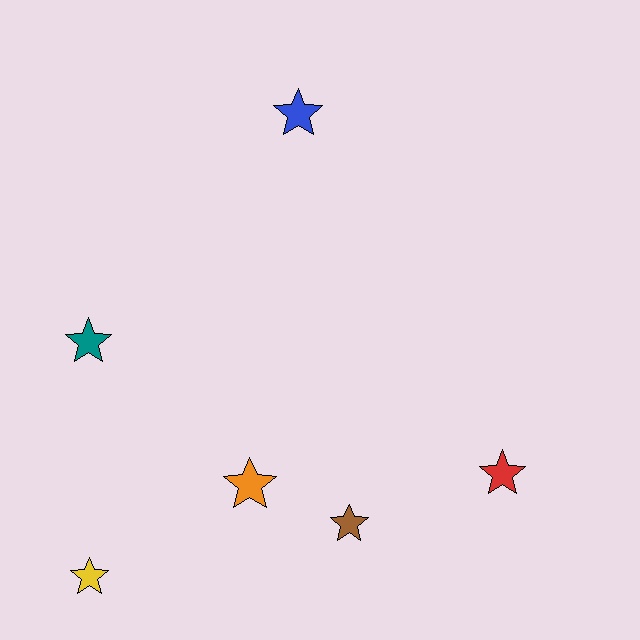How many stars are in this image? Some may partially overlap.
There are 6 stars.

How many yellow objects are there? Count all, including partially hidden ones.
There is 1 yellow object.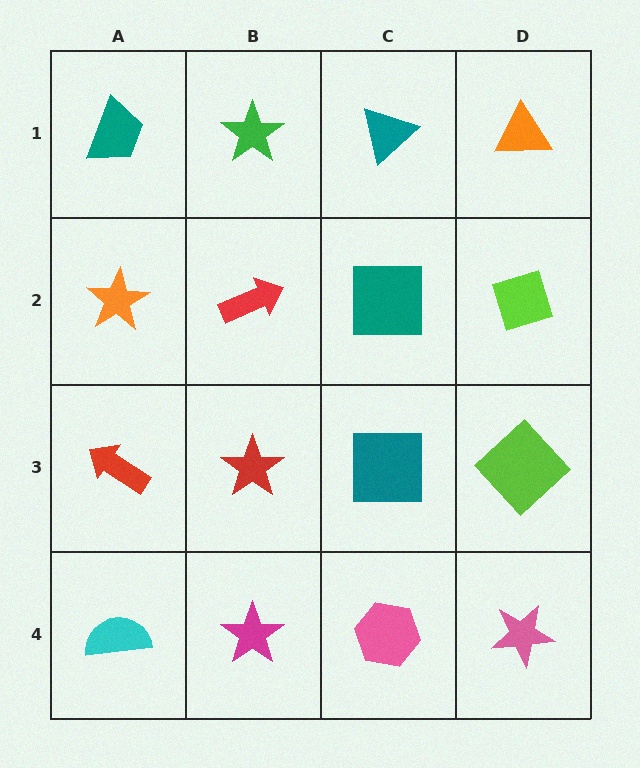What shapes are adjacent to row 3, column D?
A lime diamond (row 2, column D), a pink star (row 4, column D), a teal square (row 3, column C).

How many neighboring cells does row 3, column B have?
4.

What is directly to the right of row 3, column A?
A red star.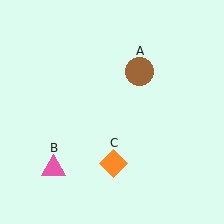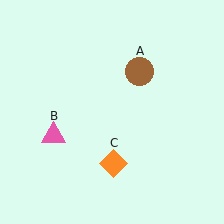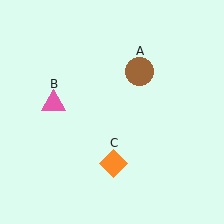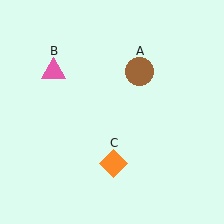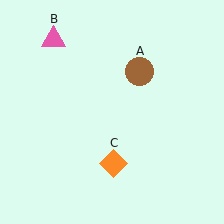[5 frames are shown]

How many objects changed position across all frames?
1 object changed position: pink triangle (object B).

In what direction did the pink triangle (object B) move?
The pink triangle (object B) moved up.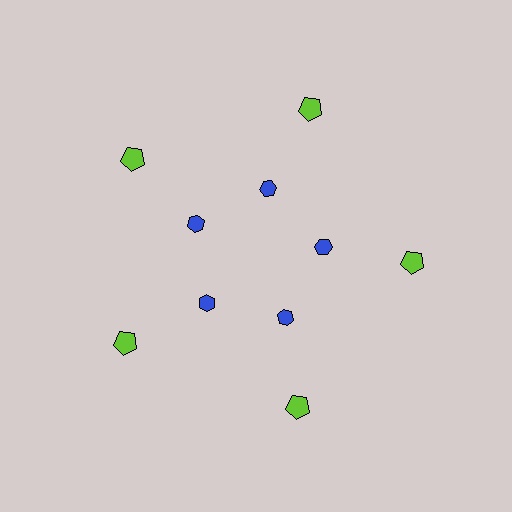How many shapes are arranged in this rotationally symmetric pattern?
There are 10 shapes, arranged in 5 groups of 2.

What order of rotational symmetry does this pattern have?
This pattern has 5-fold rotational symmetry.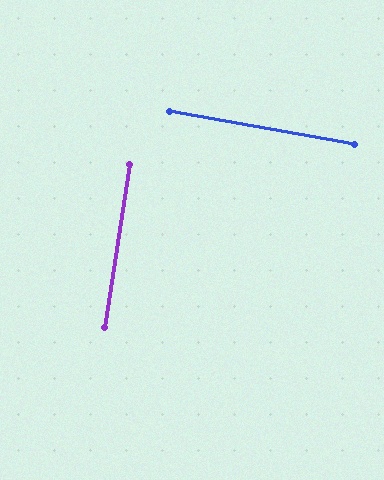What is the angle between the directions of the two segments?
Approximately 89 degrees.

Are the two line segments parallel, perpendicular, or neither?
Perpendicular — they meet at approximately 89°.